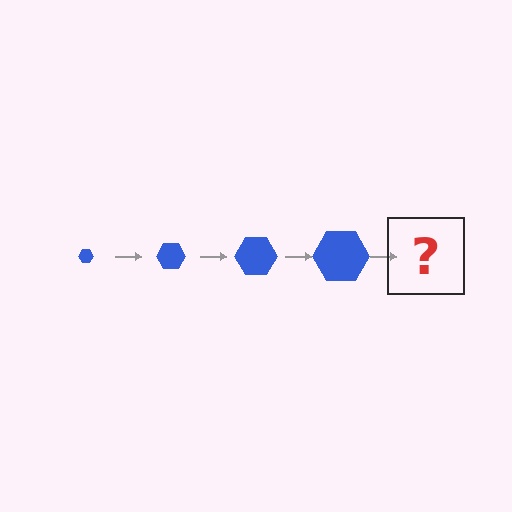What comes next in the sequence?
The next element should be a blue hexagon, larger than the previous one.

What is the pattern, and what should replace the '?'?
The pattern is that the hexagon gets progressively larger each step. The '?' should be a blue hexagon, larger than the previous one.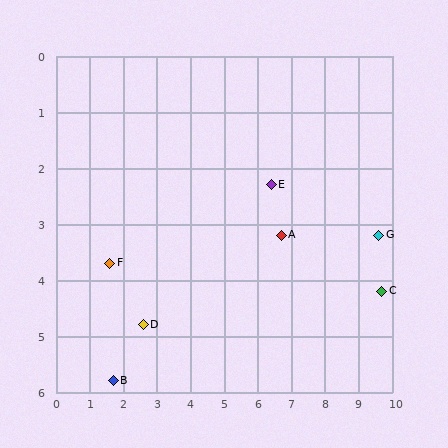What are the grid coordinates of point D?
Point D is at approximately (2.6, 4.8).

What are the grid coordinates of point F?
Point F is at approximately (1.6, 3.7).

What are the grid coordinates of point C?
Point C is at approximately (9.7, 4.2).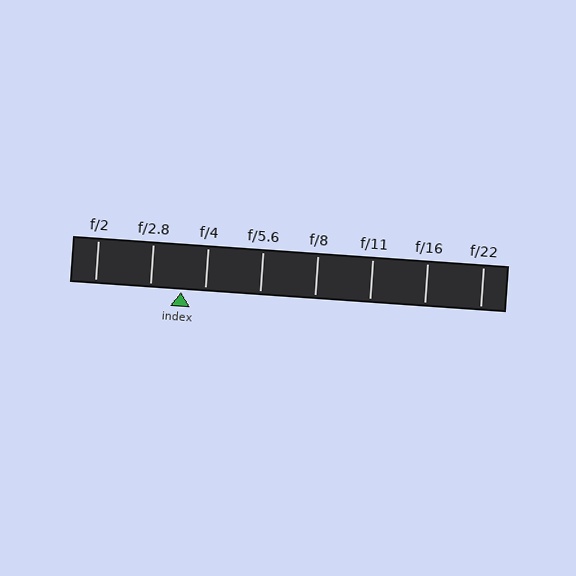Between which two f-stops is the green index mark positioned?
The index mark is between f/2.8 and f/4.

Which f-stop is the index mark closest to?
The index mark is closest to f/4.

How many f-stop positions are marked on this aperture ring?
There are 8 f-stop positions marked.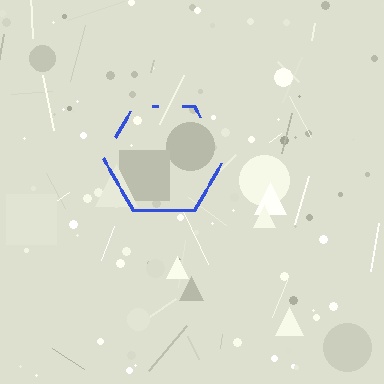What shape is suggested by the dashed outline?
The dashed outline suggests a hexagon.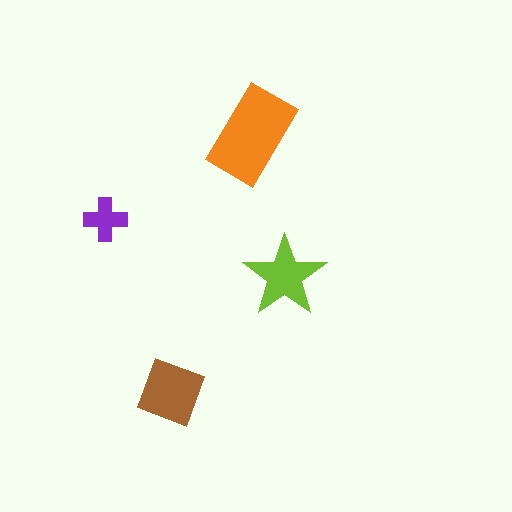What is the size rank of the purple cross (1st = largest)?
4th.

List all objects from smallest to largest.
The purple cross, the lime star, the brown square, the orange rectangle.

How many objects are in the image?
There are 4 objects in the image.